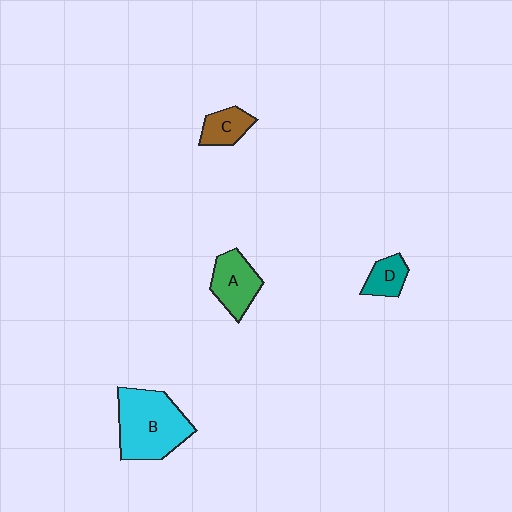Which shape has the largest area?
Shape B (cyan).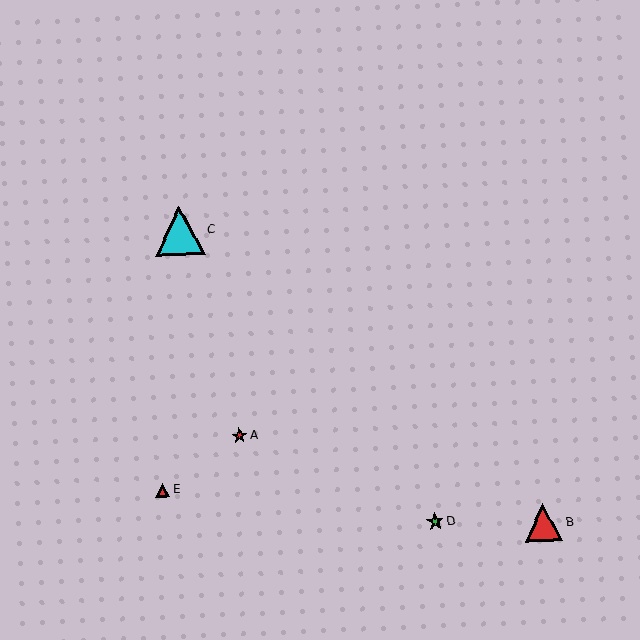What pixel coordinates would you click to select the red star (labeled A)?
Click at (239, 436) to select the red star A.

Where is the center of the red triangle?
The center of the red triangle is at (163, 490).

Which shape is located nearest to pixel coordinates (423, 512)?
The green star (labeled D) at (435, 522) is nearest to that location.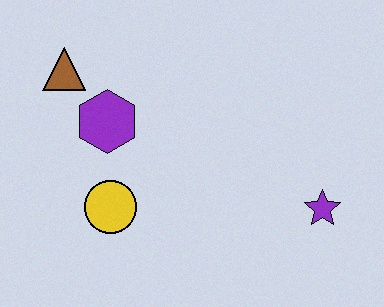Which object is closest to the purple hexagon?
The brown triangle is closest to the purple hexagon.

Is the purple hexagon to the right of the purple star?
No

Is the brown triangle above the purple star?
Yes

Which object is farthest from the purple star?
The brown triangle is farthest from the purple star.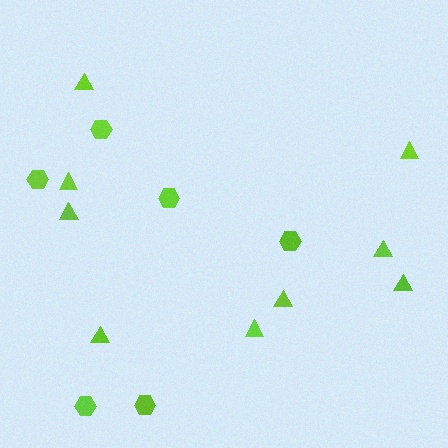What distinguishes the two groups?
There are 2 groups: one group of hexagons (6) and one group of triangles (9).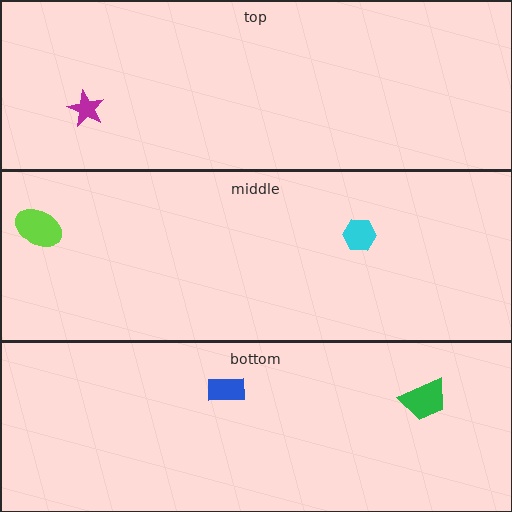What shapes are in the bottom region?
The green trapezoid, the blue rectangle.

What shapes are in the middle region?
The cyan hexagon, the lime ellipse.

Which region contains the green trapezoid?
The bottom region.